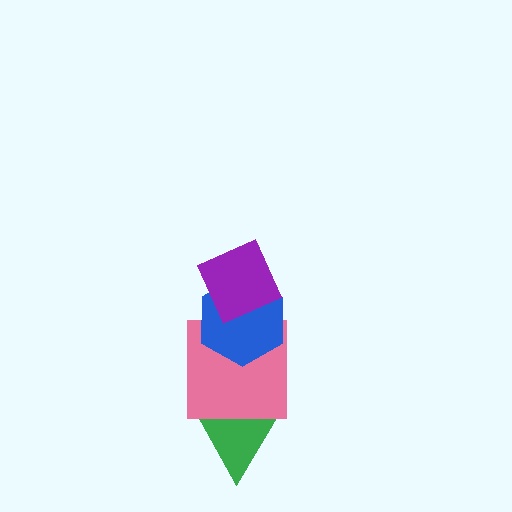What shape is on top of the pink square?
The blue hexagon is on top of the pink square.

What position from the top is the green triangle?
The green triangle is 4th from the top.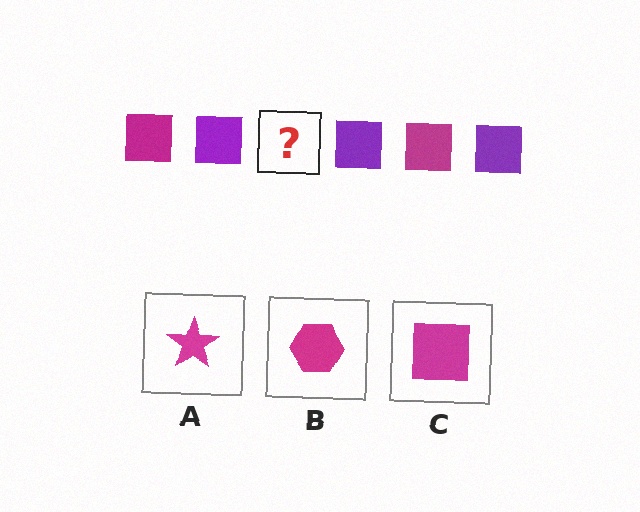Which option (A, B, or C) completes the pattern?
C.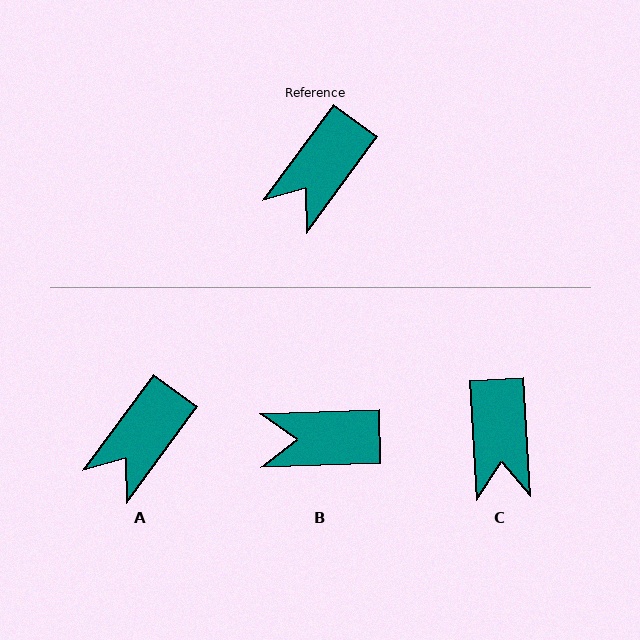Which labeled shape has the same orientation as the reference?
A.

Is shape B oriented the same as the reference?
No, it is off by about 52 degrees.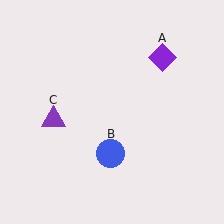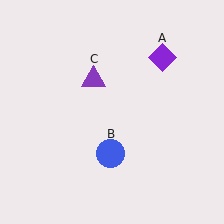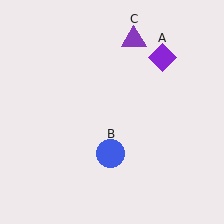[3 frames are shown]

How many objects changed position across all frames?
1 object changed position: purple triangle (object C).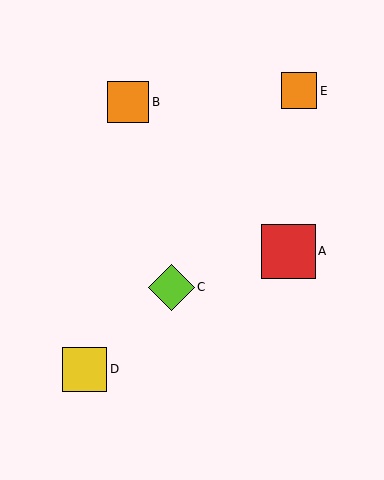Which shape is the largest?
The red square (labeled A) is the largest.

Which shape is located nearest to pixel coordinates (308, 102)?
The orange square (labeled E) at (299, 91) is nearest to that location.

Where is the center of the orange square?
The center of the orange square is at (299, 91).